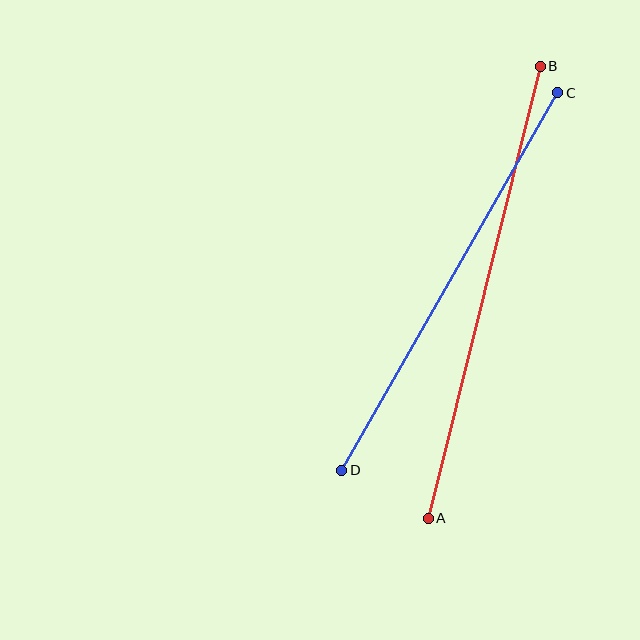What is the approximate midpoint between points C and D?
The midpoint is at approximately (450, 282) pixels.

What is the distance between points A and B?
The distance is approximately 466 pixels.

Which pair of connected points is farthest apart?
Points A and B are farthest apart.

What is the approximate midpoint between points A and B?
The midpoint is at approximately (484, 292) pixels.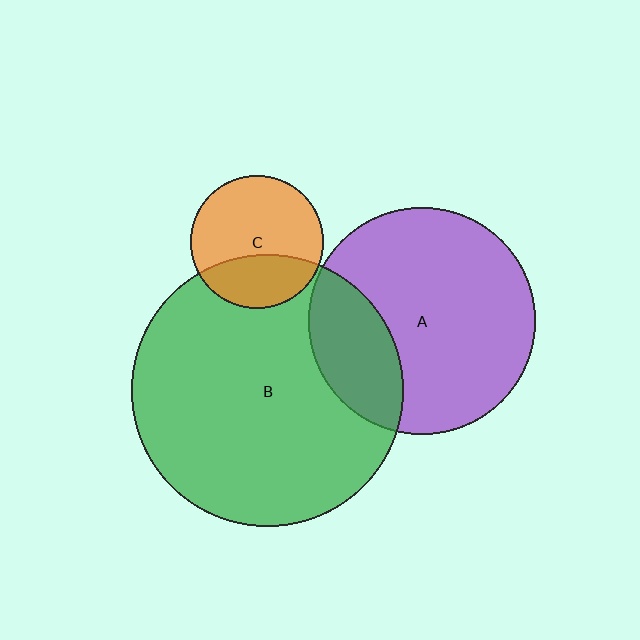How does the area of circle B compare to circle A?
Approximately 1.4 times.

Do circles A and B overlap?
Yes.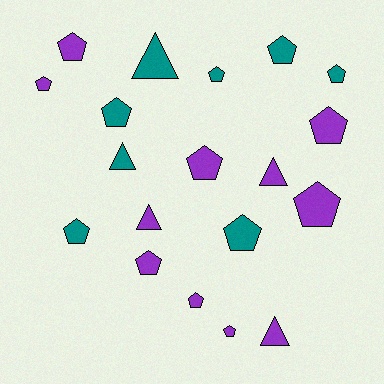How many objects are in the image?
There are 19 objects.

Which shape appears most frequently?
Pentagon, with 14 objects.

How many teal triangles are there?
There are 2 teal triangles.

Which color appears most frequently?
Purple, with 11 objects.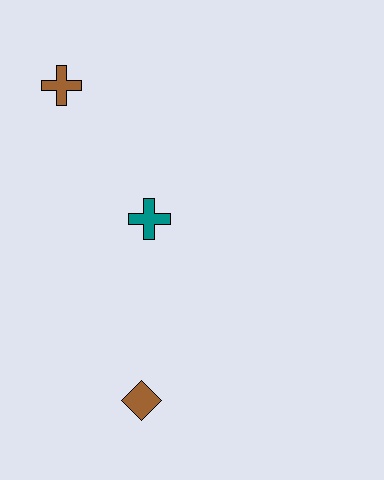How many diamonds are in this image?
There is 1 diamond.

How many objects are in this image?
There are 3 objects.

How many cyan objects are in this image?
There are no cyan objects.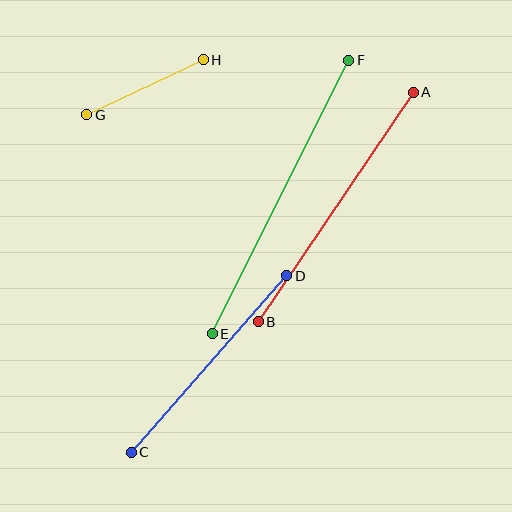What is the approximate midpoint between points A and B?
The midpoint is at approximately (336, 207) pixels.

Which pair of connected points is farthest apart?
Points E and F are farthest apart.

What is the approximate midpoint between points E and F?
The midpoint is at approximately (281, 197) pixels.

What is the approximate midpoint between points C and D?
The midpoint is at approximately (209, 364) pixels.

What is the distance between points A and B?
The distance is approximately 277 pixels.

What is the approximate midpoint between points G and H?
The midpoint is at approximately (145, 87) pixels.